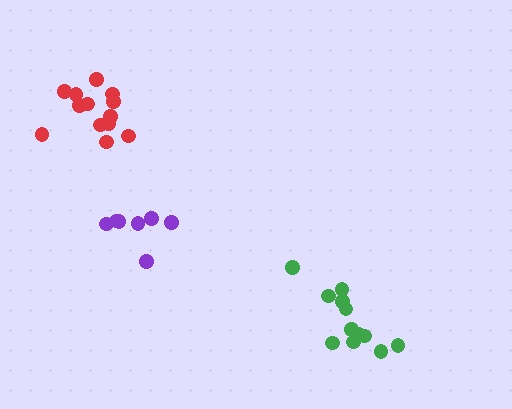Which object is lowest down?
The green cluster is bottommost.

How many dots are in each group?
Group 1: 7 dots, Group 2: 13 dots, Group 3: 13 dots (33 total).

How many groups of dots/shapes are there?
There are 3 groups.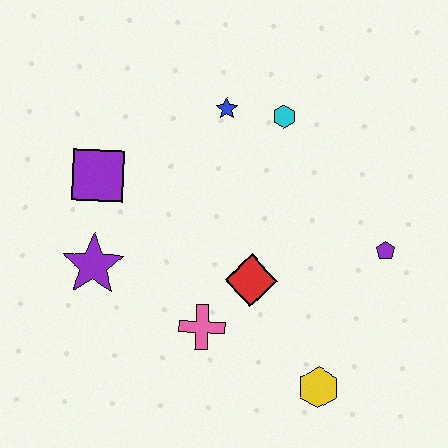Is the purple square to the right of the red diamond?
No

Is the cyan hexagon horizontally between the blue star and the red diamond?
No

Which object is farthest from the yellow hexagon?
The purple square is farthest from the yellow hexagon.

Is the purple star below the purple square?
Yes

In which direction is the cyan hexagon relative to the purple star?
The cyan hexagon is to the right of the purple star.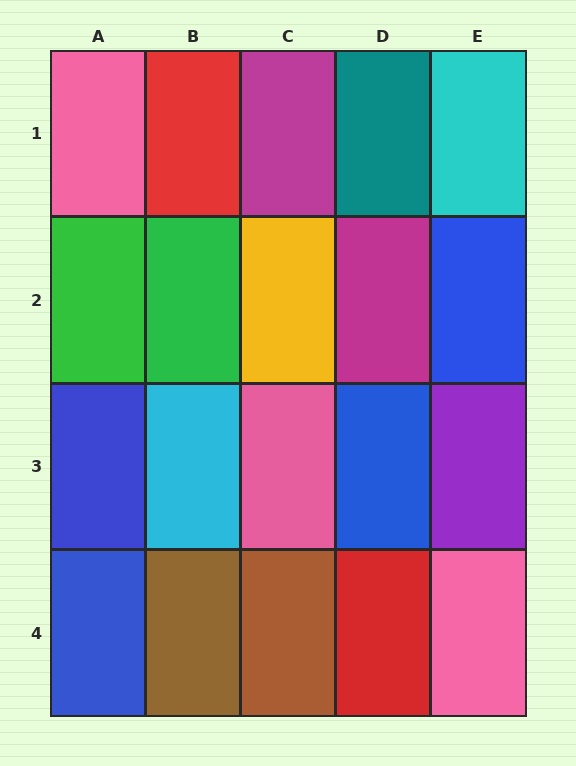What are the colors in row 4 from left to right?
Blue, brown, brown, red, pink.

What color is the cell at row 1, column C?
Magenta.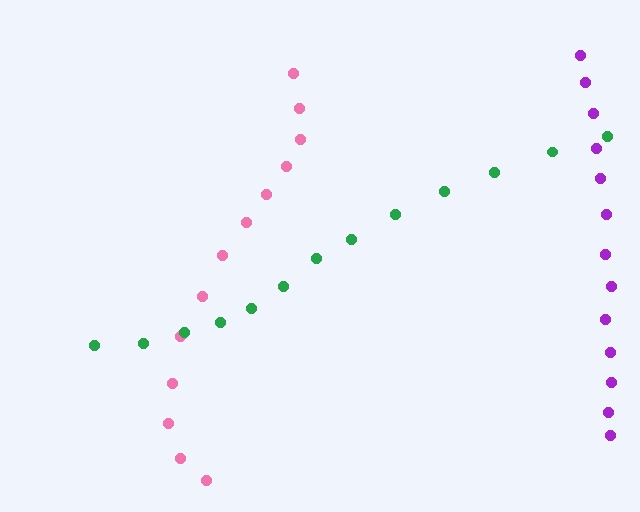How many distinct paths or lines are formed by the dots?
There are 3 distinct paths.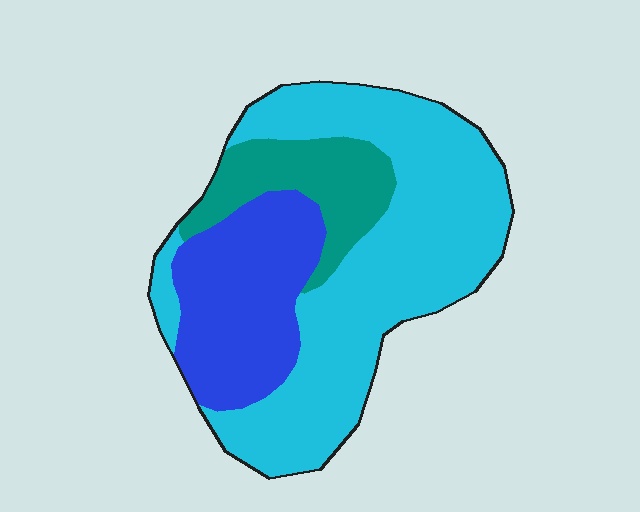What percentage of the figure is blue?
Blue takes up about one quarter (1/4) of the figure.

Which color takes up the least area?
Teal, at roughly 15%.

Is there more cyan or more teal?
Cyan.